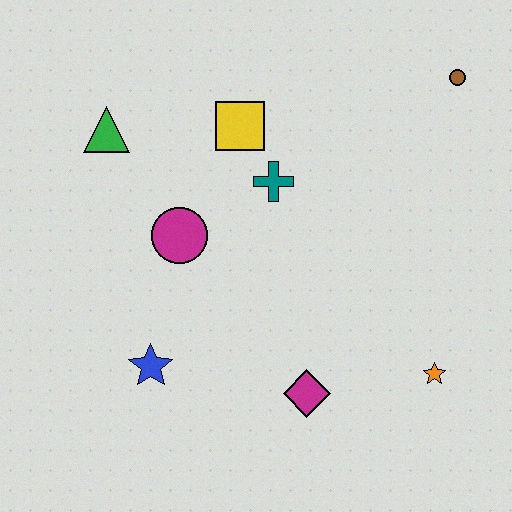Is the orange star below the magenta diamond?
No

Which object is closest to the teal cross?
The yellow square is closest to the teal cross.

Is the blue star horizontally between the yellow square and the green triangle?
Yes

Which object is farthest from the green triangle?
The orange star is farthest from the green triangle.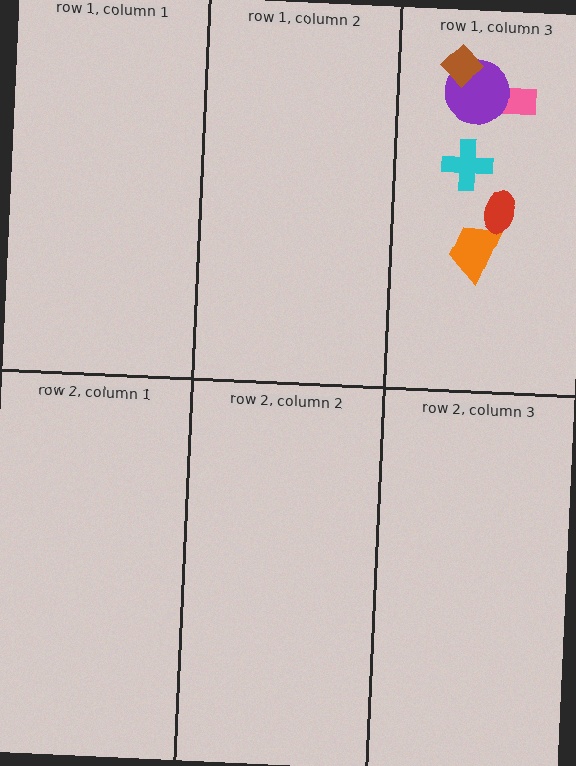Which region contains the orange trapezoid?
The row 1, column 3 region.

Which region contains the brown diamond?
The row 1, column 3 region.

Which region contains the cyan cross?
The row 1, column 3 region.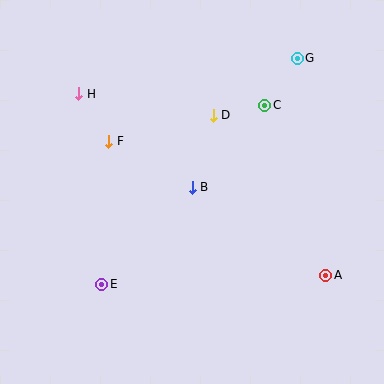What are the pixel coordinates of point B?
Point B is at (192, 187).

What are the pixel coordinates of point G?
Point G is at (297, 58).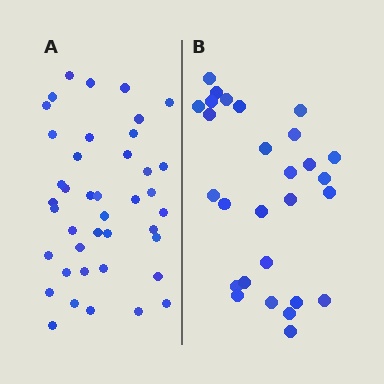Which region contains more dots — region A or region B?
Region A (the left region) has more dots.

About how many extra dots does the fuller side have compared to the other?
Region A has approximately 15 more dots than region B.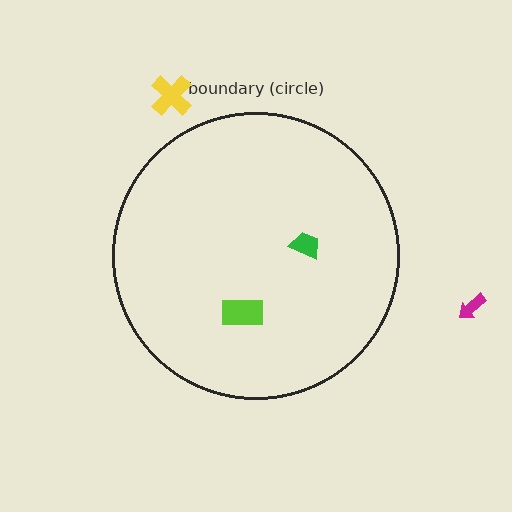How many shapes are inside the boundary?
2 inside, 2 outside.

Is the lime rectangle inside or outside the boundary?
Inside.